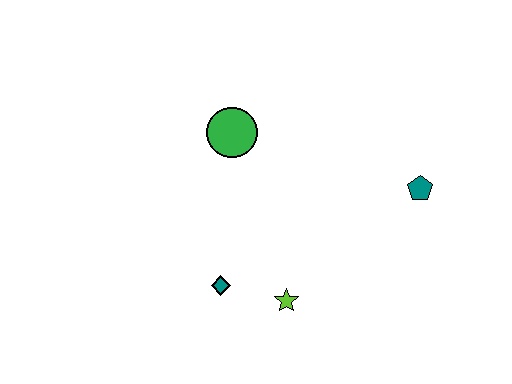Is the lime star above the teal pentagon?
No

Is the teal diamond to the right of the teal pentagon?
No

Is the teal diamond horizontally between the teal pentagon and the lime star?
No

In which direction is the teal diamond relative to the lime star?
The teal diamond is to the left of the lime star.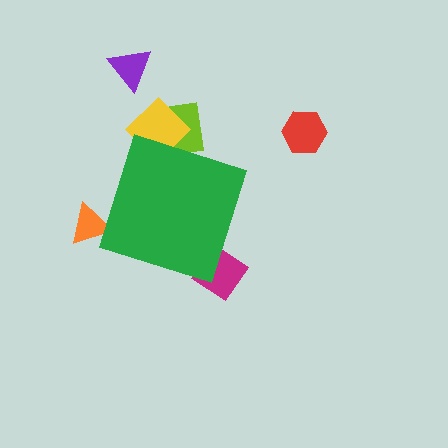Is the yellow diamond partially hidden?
Yes, the yellow diamond is partially hidden behind the green diamond.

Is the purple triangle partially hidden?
No, the purple triangle is fully visible.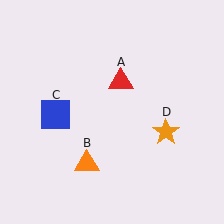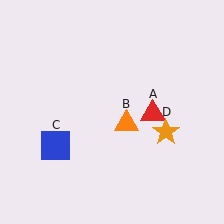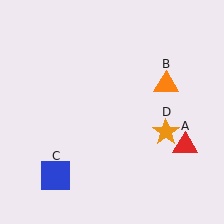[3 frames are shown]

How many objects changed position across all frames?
3 objects changed position: red triangle (object A), orange triangle (object B), blue square (object C).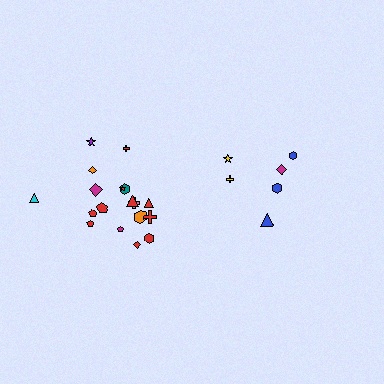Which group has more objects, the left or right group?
The left group.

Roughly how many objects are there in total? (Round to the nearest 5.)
Roughly 25 objects in total.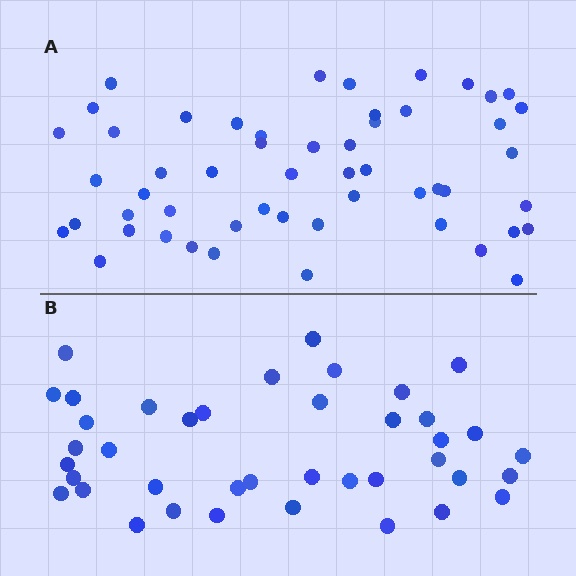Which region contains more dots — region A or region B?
Region A (the top region) has more dots.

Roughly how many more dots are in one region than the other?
Region A has approximately 15 more dots than region B.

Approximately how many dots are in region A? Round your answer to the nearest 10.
About 50 dots. (The exact count is 53, which rounds to 50.)